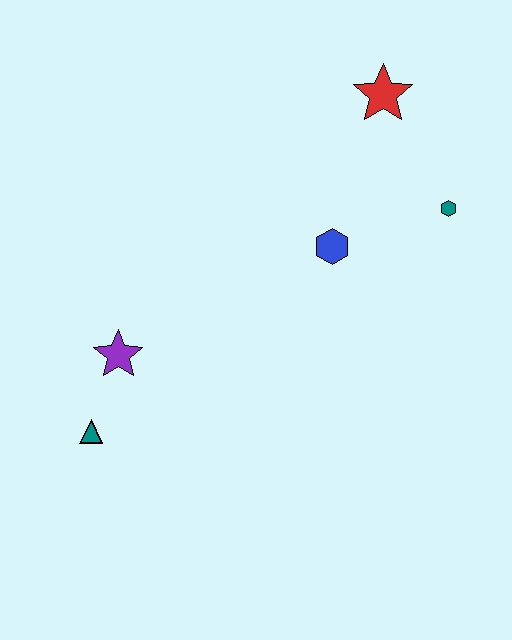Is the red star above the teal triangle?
Yes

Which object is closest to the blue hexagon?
The teal hexagon is closest to the blue hexagon.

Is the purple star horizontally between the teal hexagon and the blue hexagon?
No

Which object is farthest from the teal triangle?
The red star is farthest from the teal triangle.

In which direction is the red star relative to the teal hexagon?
The red star is above the teal hexagon.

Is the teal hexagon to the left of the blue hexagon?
No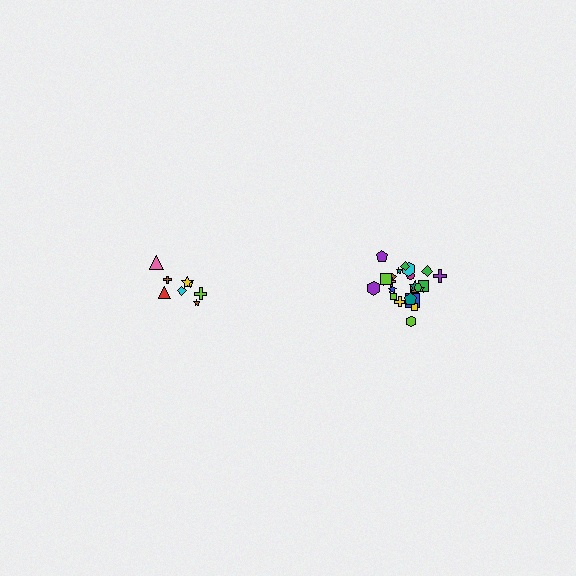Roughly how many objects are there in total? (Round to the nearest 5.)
Roughly 35 objects in total.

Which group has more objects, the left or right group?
The right group.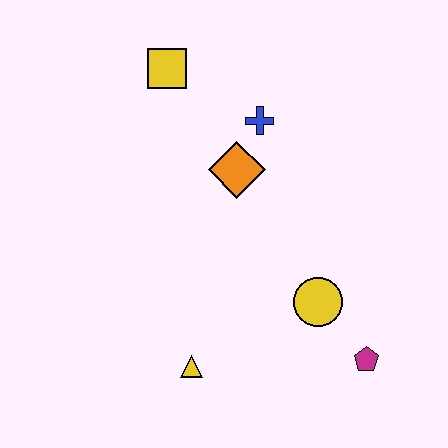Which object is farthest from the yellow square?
The magenta pentagon is farthest from the yellow square.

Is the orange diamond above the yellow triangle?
Yes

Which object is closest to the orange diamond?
The blue cross is closest to the orange diamond.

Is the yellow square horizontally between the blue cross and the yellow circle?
No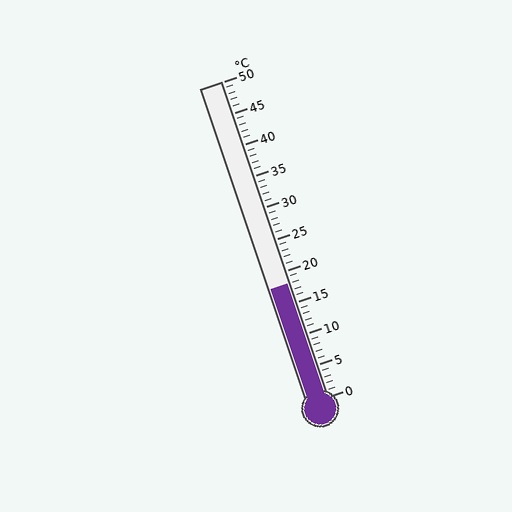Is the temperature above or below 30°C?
The temperature is below 30°C.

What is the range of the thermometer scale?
The thermometer scale ranges from 0°C to 50°C.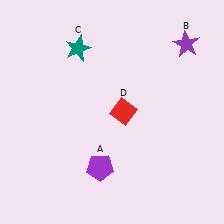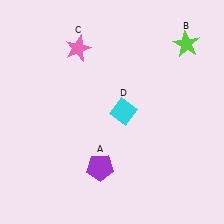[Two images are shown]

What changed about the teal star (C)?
In Image 1, C is teal. In Image 2, it changed to pink.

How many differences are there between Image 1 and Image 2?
There are 3 differences between the two images.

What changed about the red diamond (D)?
In Image 1, D is red. In Image 2, it changed to cyan.